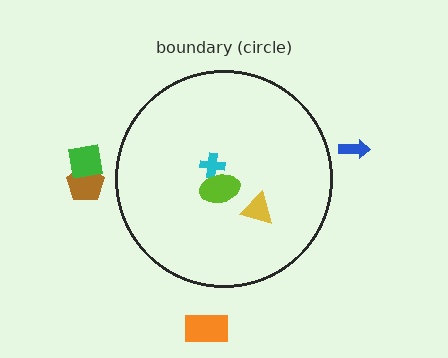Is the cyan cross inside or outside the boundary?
Inside.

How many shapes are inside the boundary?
3 inside, 4 outside.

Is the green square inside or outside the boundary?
Outside.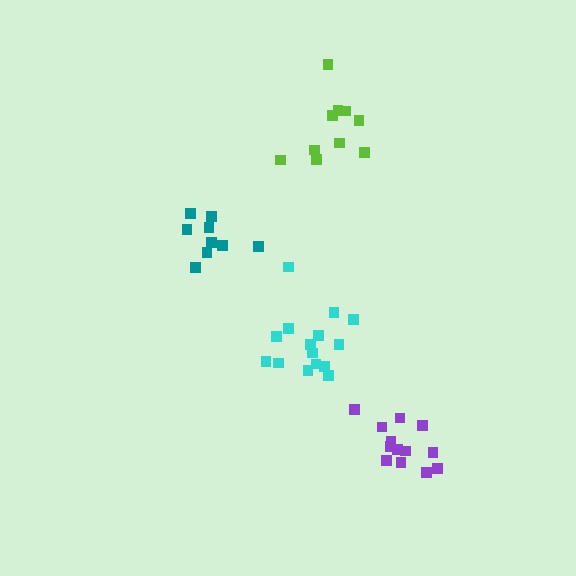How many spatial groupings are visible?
There are 4 spatial groupings.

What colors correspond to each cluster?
The clusters are colored: teal, cyan, lime, purple.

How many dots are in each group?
Group 1: 9 dots, Group 2: 15 dots, Group 3: 10 dots, Group 4: 13 dots (47 total).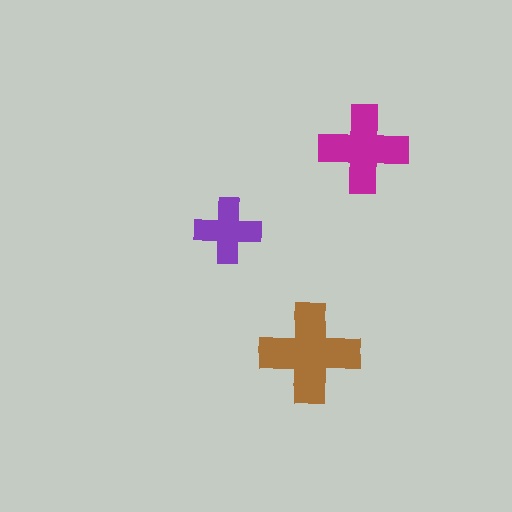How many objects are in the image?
There are 3 objects in the image.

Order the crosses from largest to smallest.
the brown one, the magenta one, the purple one.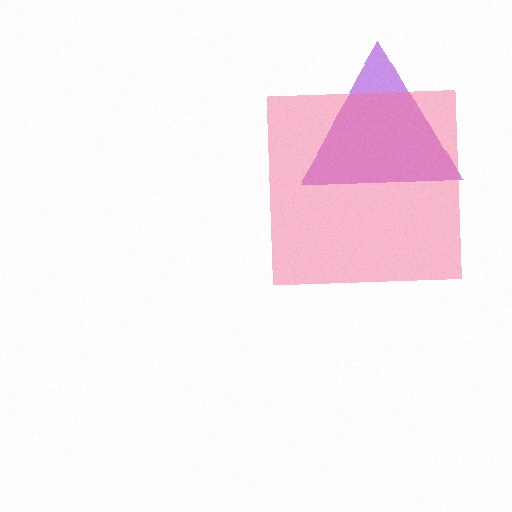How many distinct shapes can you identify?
There are 2 distinct shapes: a purple triangle, a pink square.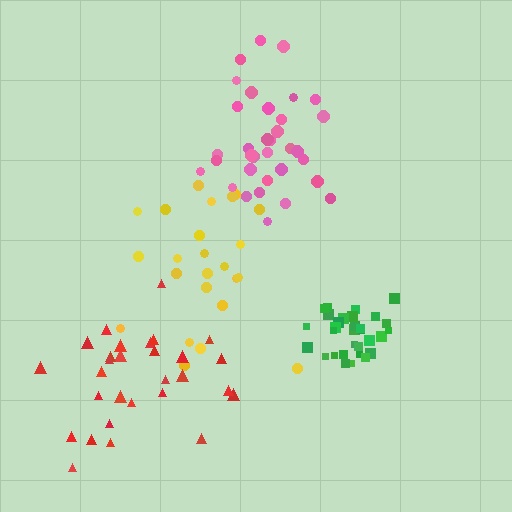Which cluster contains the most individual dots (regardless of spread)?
Pink (35).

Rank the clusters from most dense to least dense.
green, pink, red, yellow.